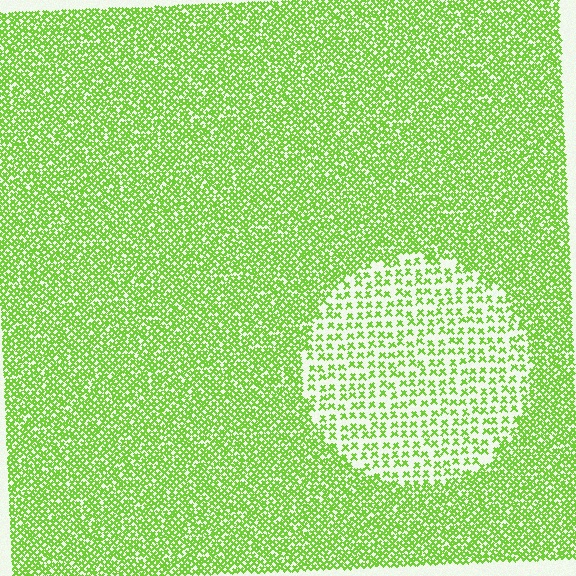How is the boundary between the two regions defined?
The boundary is defined by a change in element density (approximately 2.3x ratio). All elements are the same color, size, and shape.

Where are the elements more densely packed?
The elements are more densely packed outside the circle boundary.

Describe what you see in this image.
The image contains small lime elements arranged at two different densities. A circle-shaped region is visible where the elements are less densely packed than the surrounding area.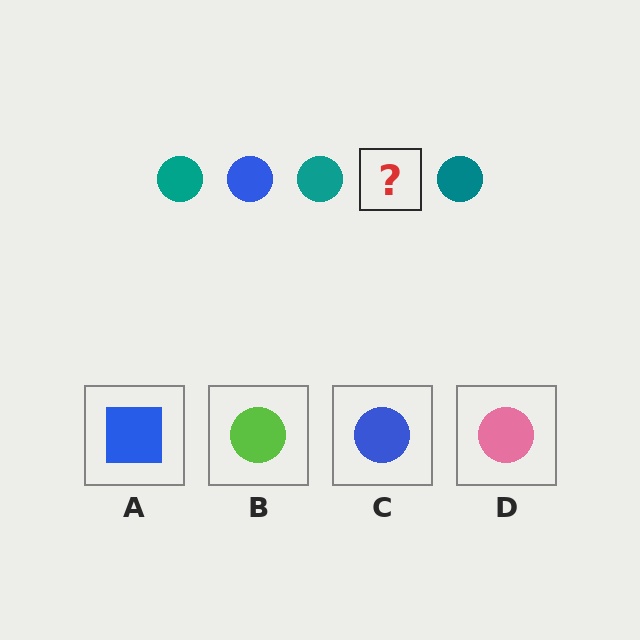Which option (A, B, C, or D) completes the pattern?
C.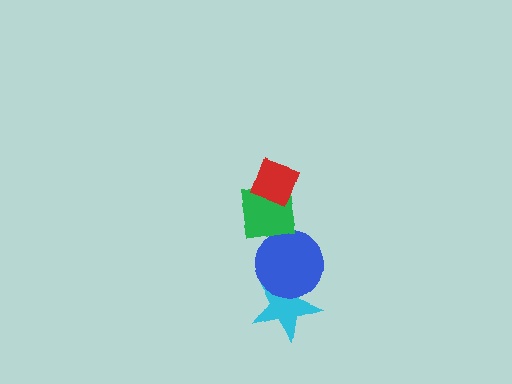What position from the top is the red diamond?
The red diamond is 1st from the top.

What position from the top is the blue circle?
The blue circle is 3rd from the top.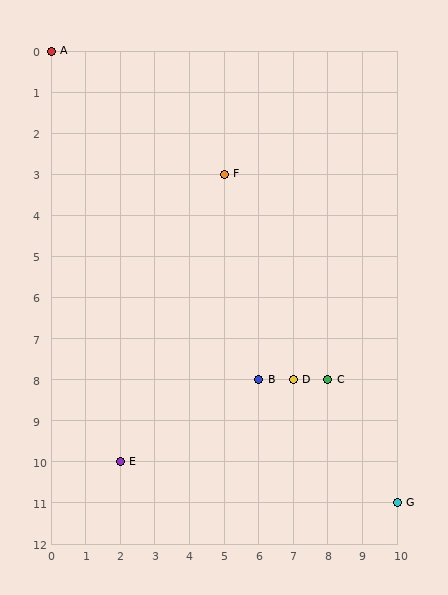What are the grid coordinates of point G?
Point G is at grid coordinates (10, 11).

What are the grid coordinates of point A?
Point A is at grid coordinates (0, 0).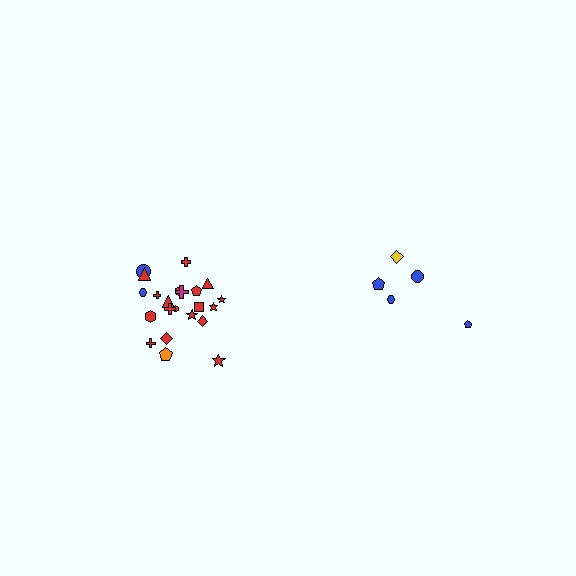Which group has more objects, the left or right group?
The left group.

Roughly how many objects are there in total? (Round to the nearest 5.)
Roughly 25 objects in total.